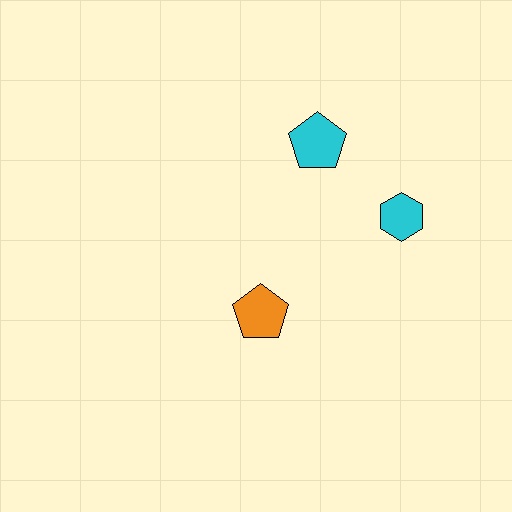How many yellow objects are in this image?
There are no yellow objects.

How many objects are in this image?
There are 3 objects.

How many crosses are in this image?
There are no crosses.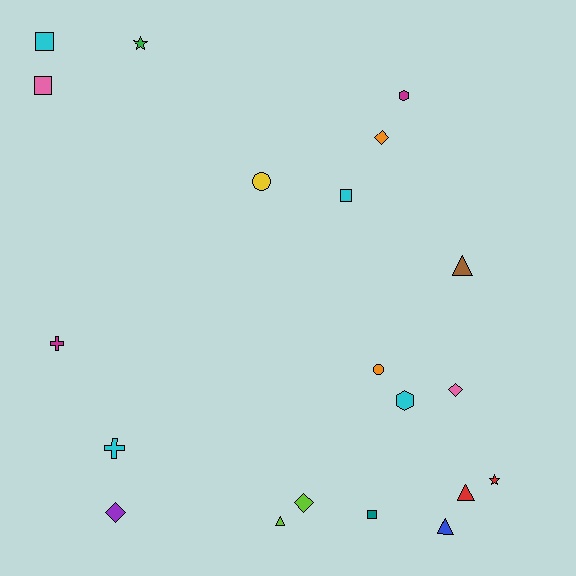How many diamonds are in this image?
There are 4 diamonds.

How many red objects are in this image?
There are 2 red objects.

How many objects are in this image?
There are 20 objects.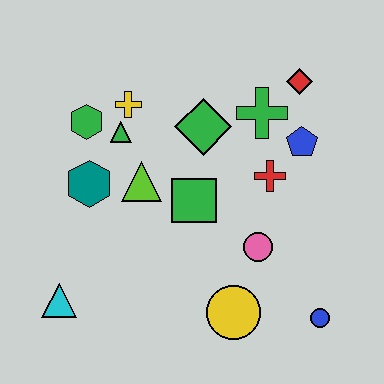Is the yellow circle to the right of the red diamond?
No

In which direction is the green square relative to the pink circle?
The green square is to the left of the pink circle.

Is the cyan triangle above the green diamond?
No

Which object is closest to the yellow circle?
The pink circle is closest to the yellow circle.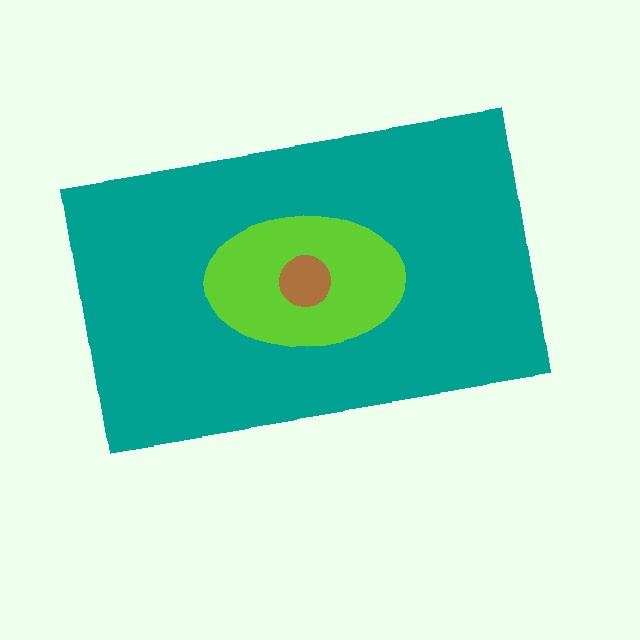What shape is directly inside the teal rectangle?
The lime ellipse.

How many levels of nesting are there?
3.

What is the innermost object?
The brown circle.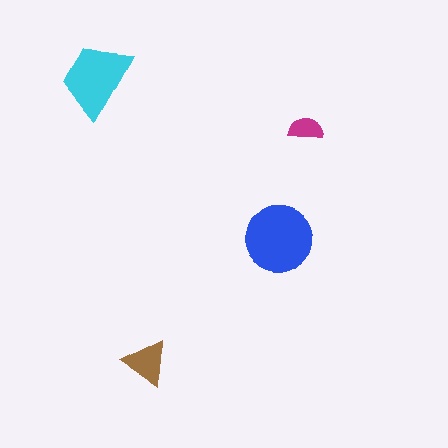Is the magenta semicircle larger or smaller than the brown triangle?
Smaller.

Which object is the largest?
The blue circle.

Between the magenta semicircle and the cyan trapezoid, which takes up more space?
The cyan trapezoid.